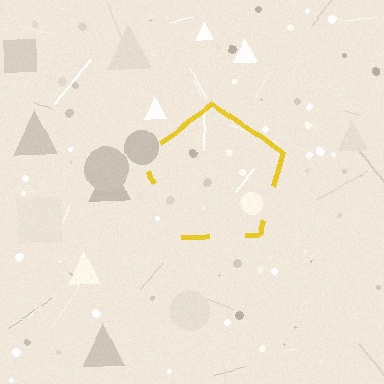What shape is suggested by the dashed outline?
The dashed outline suggests a pentagon.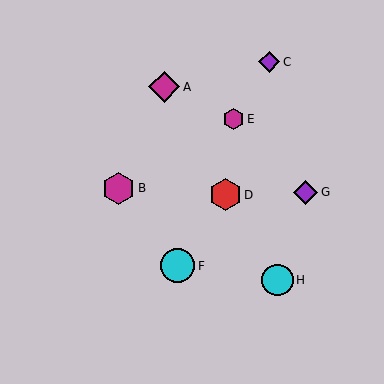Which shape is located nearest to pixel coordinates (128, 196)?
The magenta hexagon (labeled B) at (119, 188) is nearest to that location.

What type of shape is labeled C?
Shape C is a purple diamond.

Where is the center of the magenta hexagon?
The center of the magenta hexagon is at (234, 119).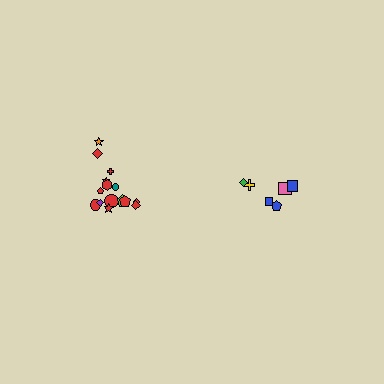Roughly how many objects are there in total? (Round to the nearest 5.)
Roughly 20 objects in total.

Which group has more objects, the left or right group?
The left group.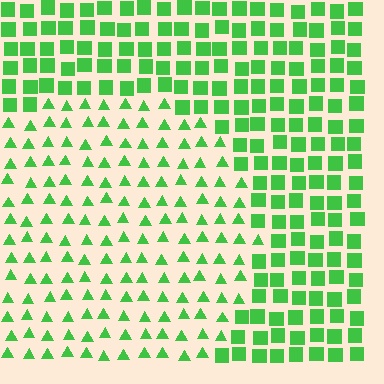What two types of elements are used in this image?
The image uses triangles inside the circle region and squares outside it.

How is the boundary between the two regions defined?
The boundary is defined by a change in element shape: triangles inside vs. squares outside. All elements share the same color and spacing.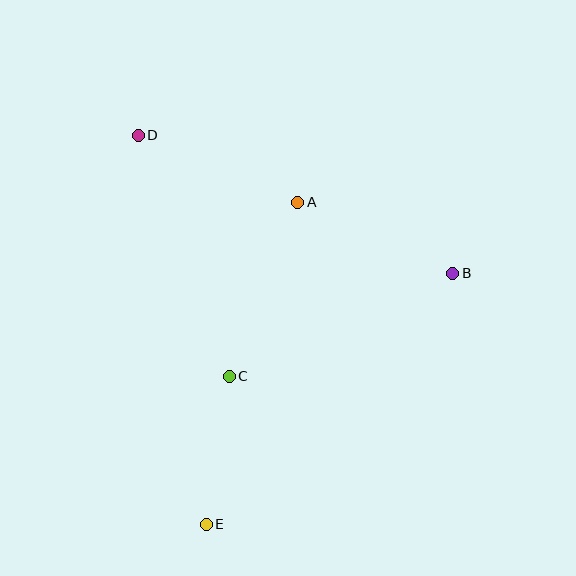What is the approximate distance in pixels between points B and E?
The distance between B and E is approximately 351 pixels.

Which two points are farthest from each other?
Points D and E are farthest from each other.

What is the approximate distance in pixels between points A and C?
The distance between A and C is approximately 187 pixels.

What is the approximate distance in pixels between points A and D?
The distance between A and D is approximately 173 pixels.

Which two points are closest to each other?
Points C and E are closest to each other.